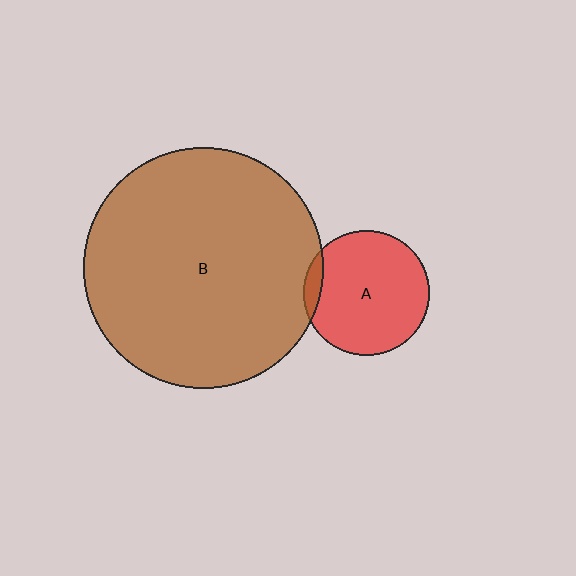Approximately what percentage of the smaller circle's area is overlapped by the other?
Approximately 10%.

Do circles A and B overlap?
Yes.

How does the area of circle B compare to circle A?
Approximately 3.7 times.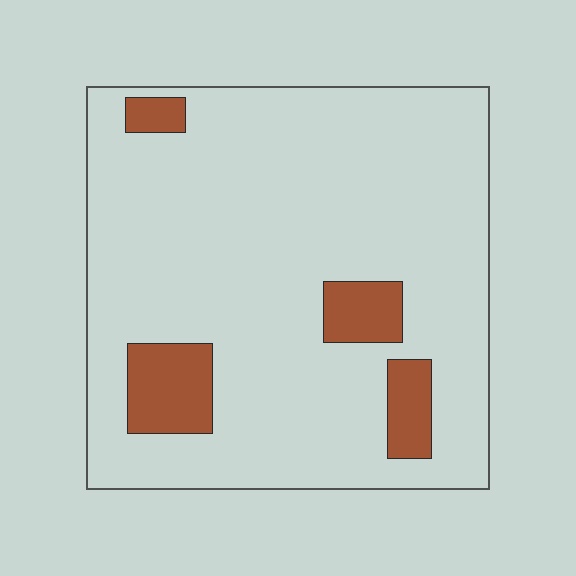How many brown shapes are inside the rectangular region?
4.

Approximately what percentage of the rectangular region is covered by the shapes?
Approximately 10%.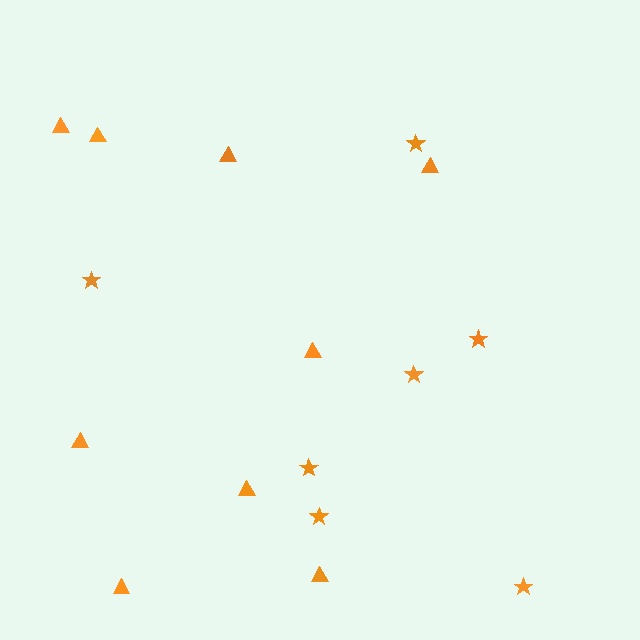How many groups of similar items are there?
There are 2 groups: one group of stars (7) and one group of triangles (9).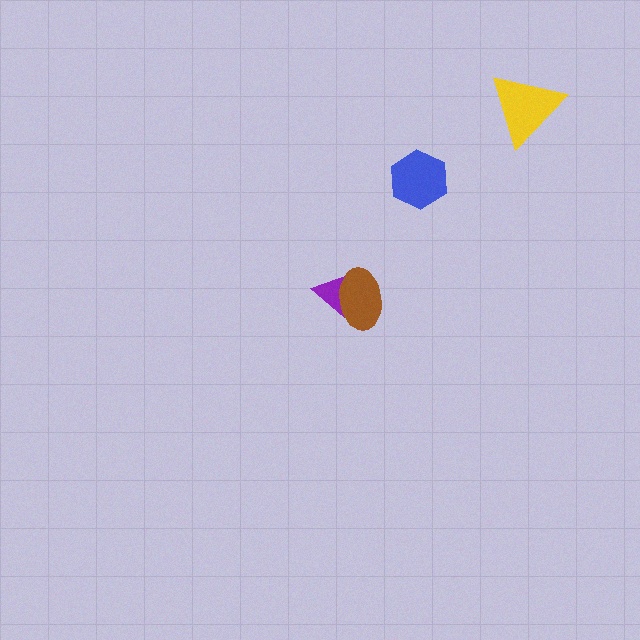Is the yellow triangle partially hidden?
No, no other shape covers it.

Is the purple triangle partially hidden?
Yes, it is partially covered by another shape.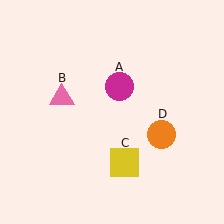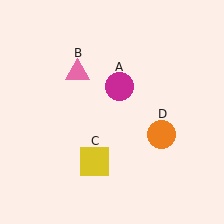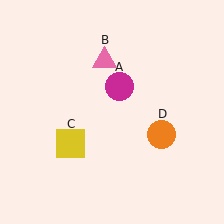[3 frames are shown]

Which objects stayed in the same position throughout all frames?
Magenta circle (object A) and orange circle (object D) remained stationary.